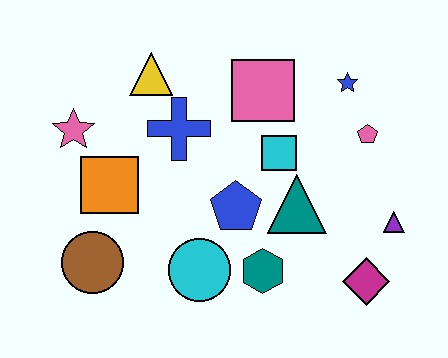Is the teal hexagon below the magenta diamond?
No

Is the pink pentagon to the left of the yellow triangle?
No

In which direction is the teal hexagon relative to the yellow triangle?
The teal hexagon is below the yellow triangle.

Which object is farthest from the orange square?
The purple triangle is farthest from the orange square.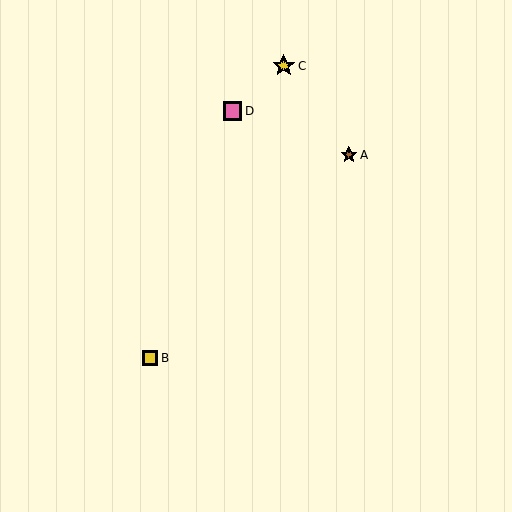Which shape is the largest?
The yellow star (labeled C) is the largest.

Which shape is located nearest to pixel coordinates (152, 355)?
The yellow square (labeled B) at (150, 358) is nearest to that location.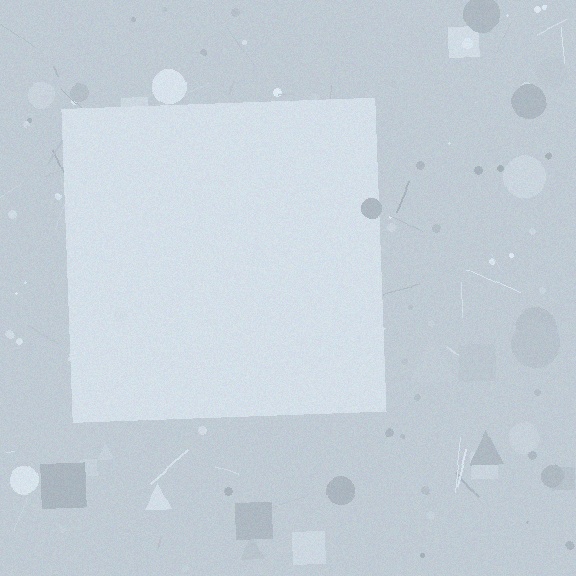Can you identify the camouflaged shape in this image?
The camouflaged shape is a square.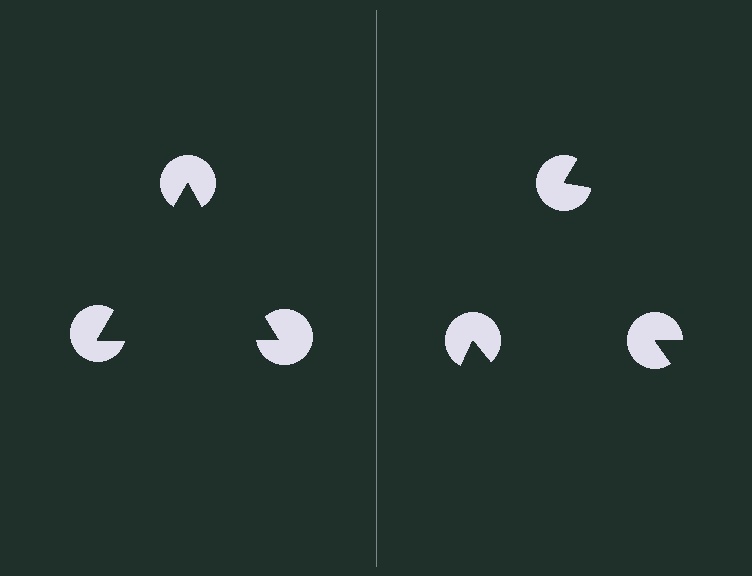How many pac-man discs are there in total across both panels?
6 — 3 on each side.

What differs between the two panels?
The pac-man discs are positioned identically on both sides; only the wedge orientations differ. On the left they align to a triangle; on the right they are misaligned.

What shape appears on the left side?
An illusory triangle.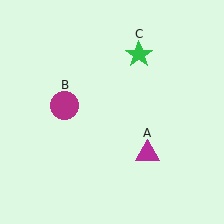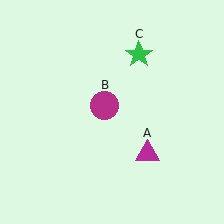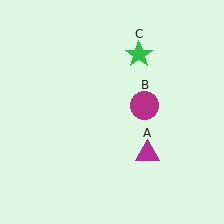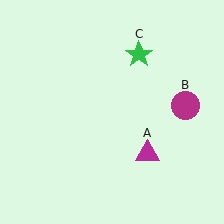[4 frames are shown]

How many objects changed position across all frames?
1 object changed position: magenta circle (object B).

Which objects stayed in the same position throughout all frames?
Magenta triangle (object A) and green star (object C) remained stationary.